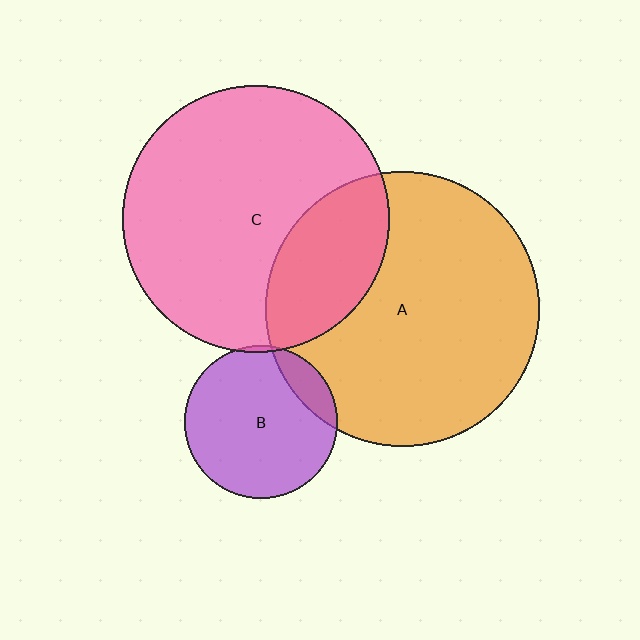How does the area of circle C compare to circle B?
Approximately 3.1 times.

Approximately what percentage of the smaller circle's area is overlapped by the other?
Approximately 5%.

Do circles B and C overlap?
Yes.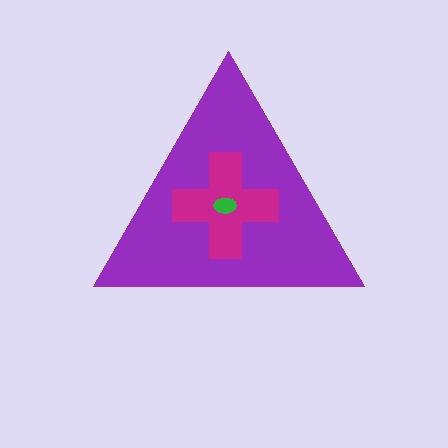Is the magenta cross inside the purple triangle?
Yes.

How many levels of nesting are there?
3.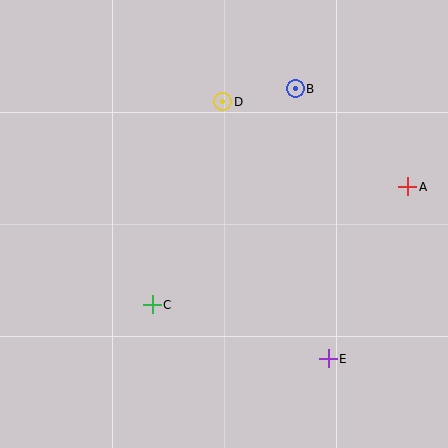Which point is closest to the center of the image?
Point C at (152, 305) is closest to the center.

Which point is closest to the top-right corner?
Point B is closest to the top-right corner.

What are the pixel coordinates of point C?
Point C is at (152, 305).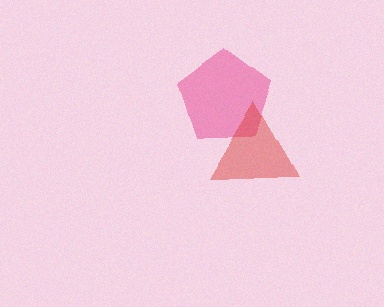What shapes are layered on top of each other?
The layered shapes are: a pink pentagon, a red triangle.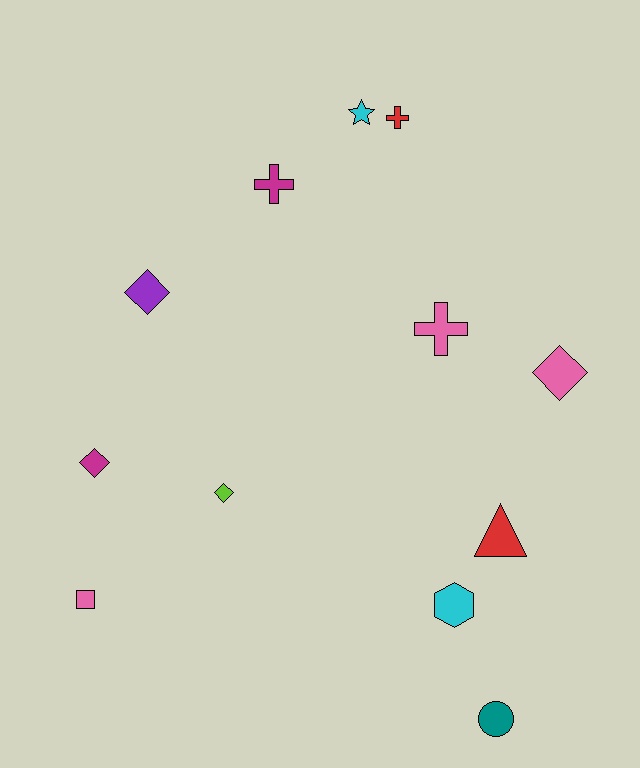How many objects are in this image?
There are 12 objects.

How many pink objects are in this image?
There are 3 pink objects.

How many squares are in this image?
There is 1 square.